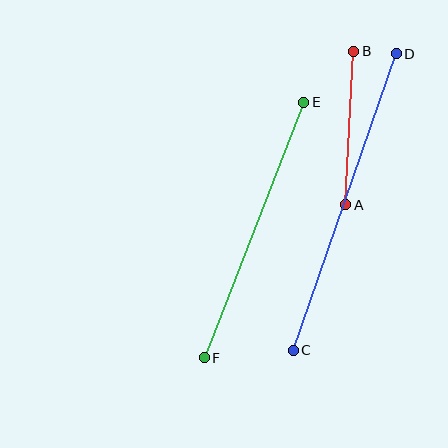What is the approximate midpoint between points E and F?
The midpoint is at approximately (254, 230) pixels.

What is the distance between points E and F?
The distance is approximately 274 pixels.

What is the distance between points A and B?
The distance is approximately 154 pixels.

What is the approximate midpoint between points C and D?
The midpoint is at approximately (345, 202) pixels.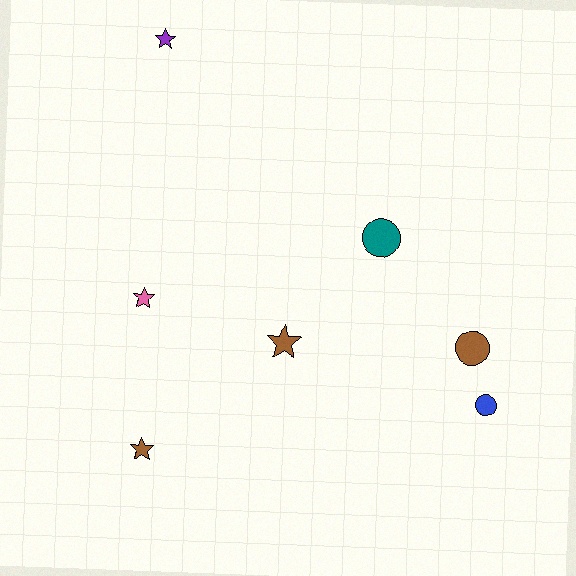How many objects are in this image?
There are 7 objects.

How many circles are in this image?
There are 3 circles.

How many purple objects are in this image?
There is 1 purple object.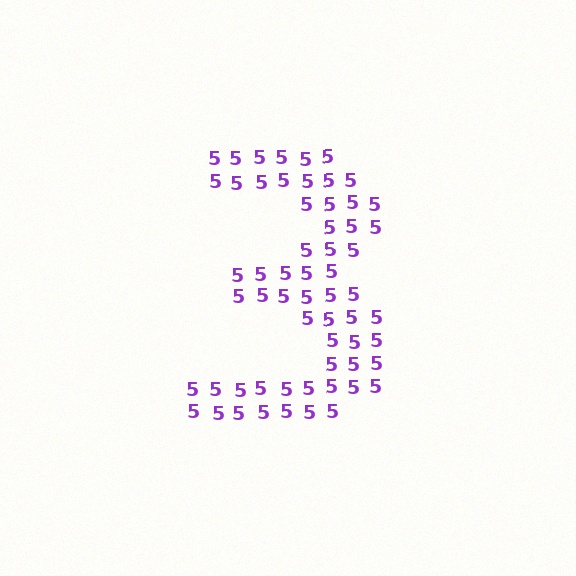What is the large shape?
The large shape is the digit 3.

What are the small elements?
The small elements are digit 5's.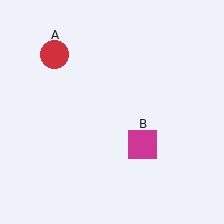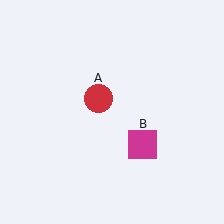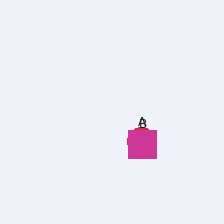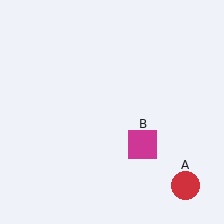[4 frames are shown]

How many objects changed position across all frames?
1 object changed position: red circle (object A).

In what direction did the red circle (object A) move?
The red circle (object A) moved down and to the right.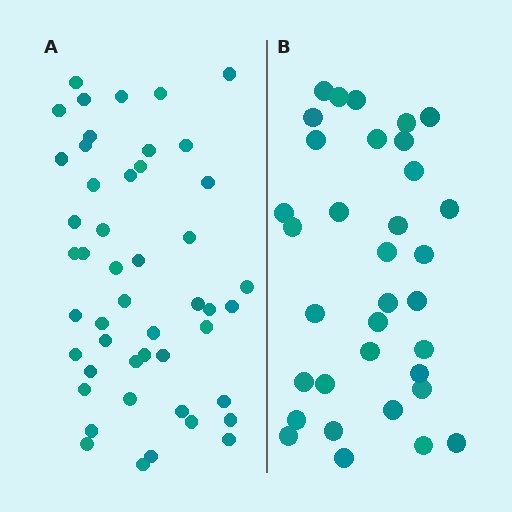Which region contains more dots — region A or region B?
Region A (the left region) has more dots.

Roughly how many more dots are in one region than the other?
Region A has approximately 15 more dots than region B.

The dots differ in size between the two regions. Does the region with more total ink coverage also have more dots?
No. Region B has more total ink coverage because its dots are larger, but region A actually contains more individual dots. Total area can be misleading — the number of items is what matters here.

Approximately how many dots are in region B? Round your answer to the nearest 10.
About 30 dots. (The exact count is 34, which rounds to 30.)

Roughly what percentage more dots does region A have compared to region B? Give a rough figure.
About 40% more.